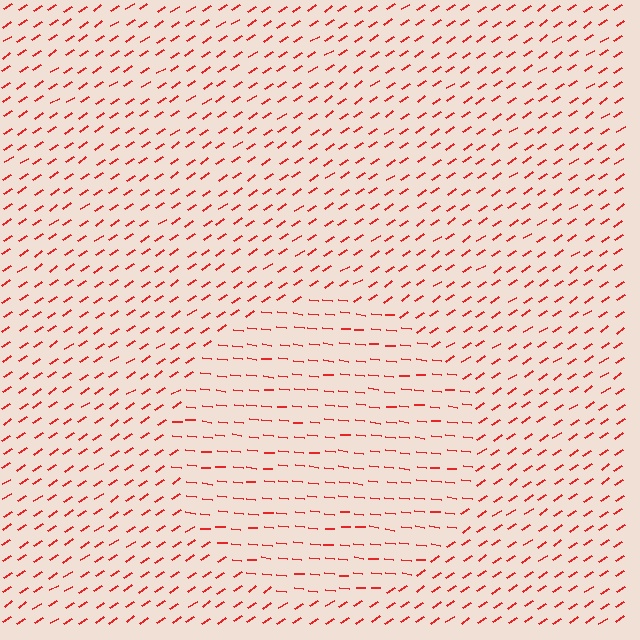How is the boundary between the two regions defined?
The boundary is defined purely by a change in line orientation (approximately 39 degrees difference). All lines are the same color and thickness.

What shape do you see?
I see a circle.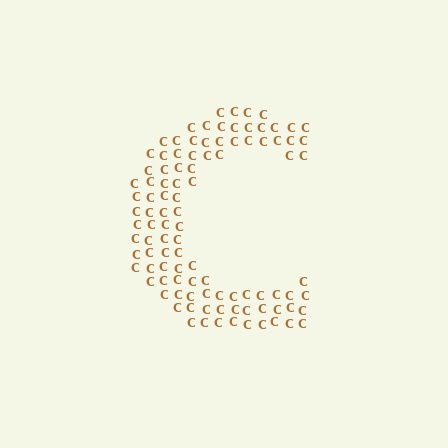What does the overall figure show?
The overall figure shows the letter C.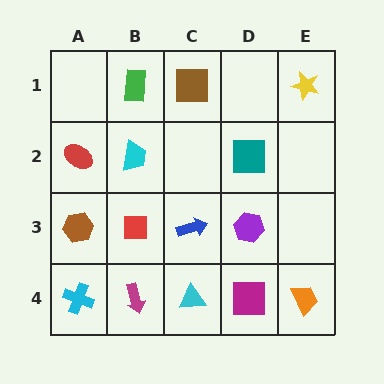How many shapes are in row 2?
3 shapes.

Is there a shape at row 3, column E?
No, that cell is empty.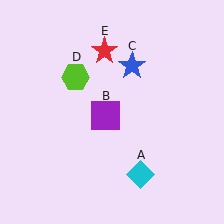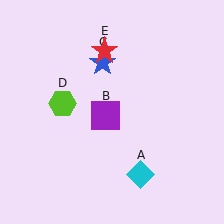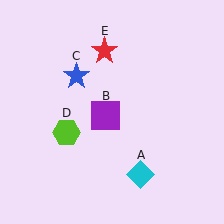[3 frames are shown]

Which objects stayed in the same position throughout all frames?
Cyan diamond (object A) and purple square (object B) and red star (object E) remained stationary.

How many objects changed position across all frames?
2 objects changed position: blue star (object C), lime hexagon (object D).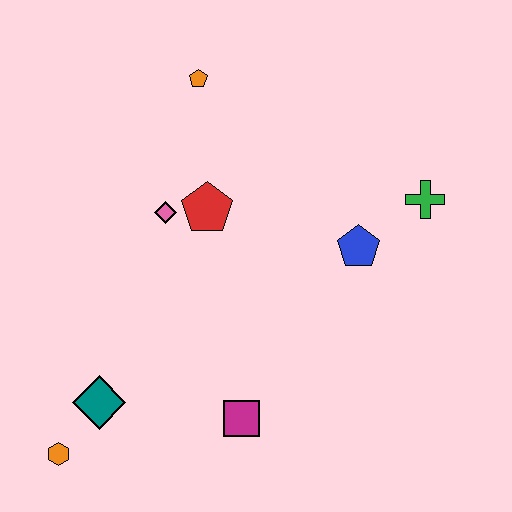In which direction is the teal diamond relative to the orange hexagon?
The teal diamond is above the orange hexagon.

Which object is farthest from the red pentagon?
The orange hexagon is farthest from the red pentagon.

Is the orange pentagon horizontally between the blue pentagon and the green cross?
No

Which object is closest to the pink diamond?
The red pentagon is closest to the pink diamond.